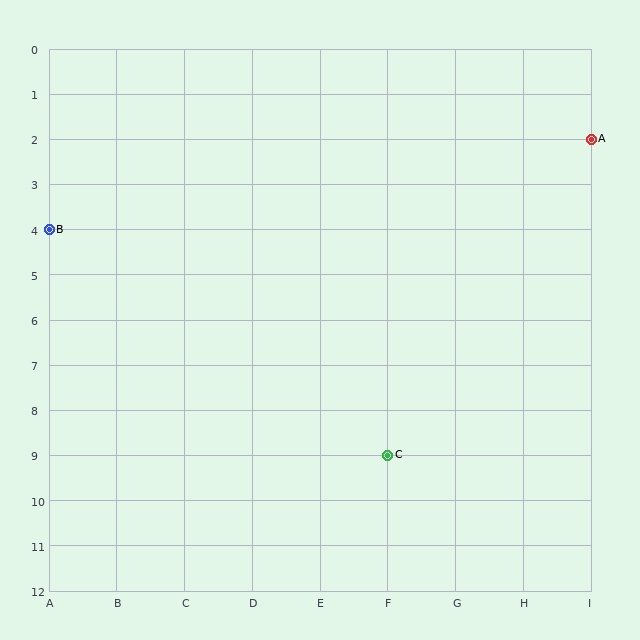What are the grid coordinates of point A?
Point A is at grid coordinates (I, 2).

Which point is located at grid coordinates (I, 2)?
Point A is at (I, 2).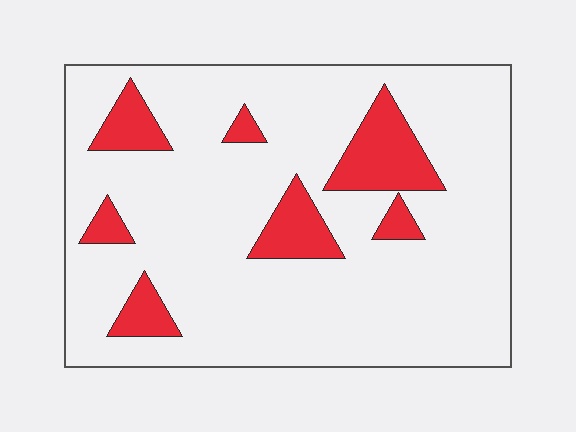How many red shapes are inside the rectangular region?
7.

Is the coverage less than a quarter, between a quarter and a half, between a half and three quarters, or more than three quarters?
Less than a quarter.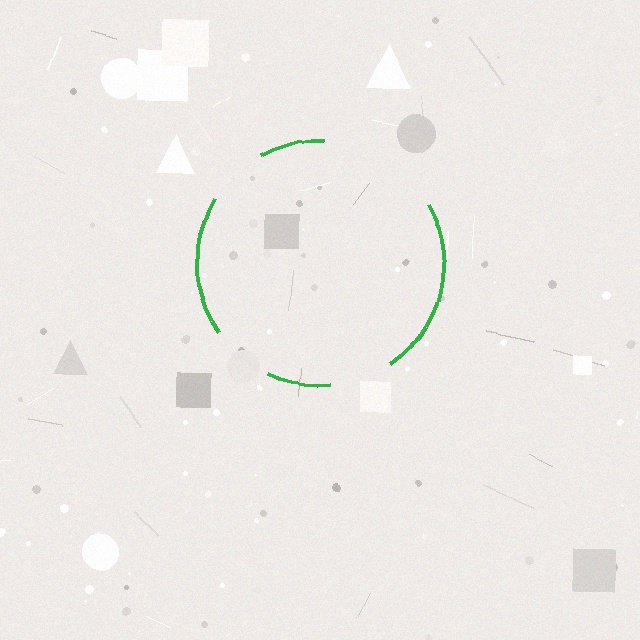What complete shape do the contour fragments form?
The contour fragments form a circle.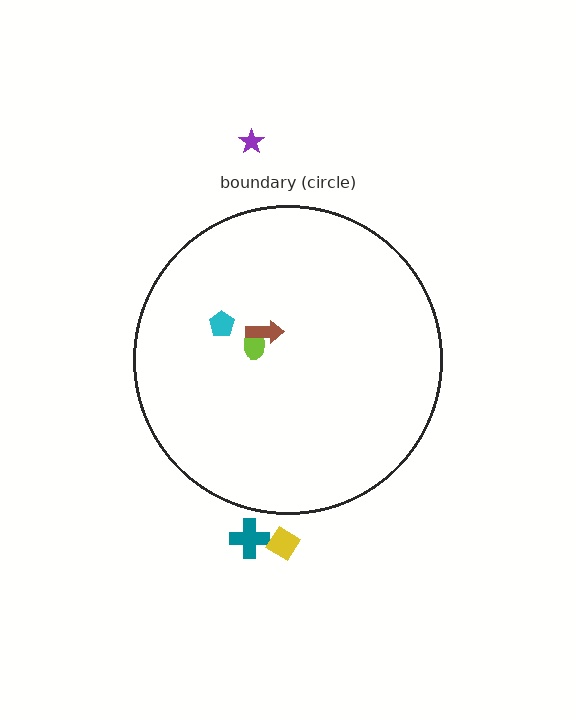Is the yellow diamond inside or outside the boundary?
Outside.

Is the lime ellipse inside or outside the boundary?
Inside.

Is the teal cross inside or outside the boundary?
Outside.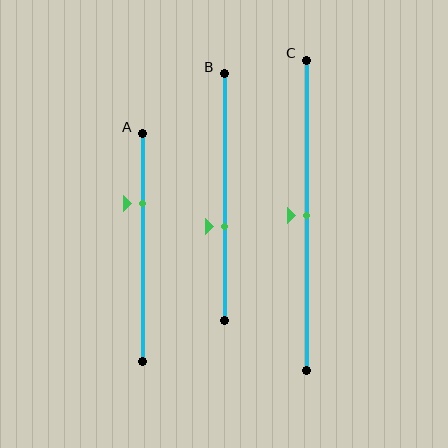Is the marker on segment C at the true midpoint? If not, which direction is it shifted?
Yes, the marker on segment C is at the true midpoint.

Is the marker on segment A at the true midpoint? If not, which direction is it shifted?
No, the marker on segment A is shifted upward by about 19% of the segment length.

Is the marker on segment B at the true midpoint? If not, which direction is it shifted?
No, the marker on segment B is shifted downward by about 12% of the segment length.